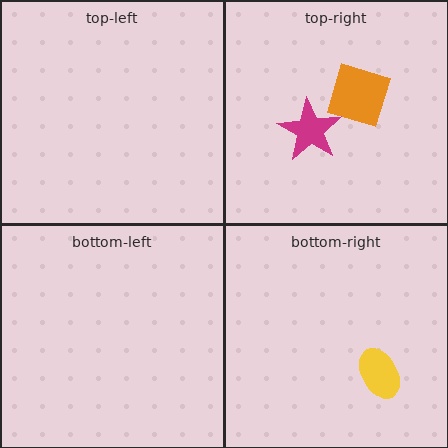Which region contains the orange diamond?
The top-right region.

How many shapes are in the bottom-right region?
1.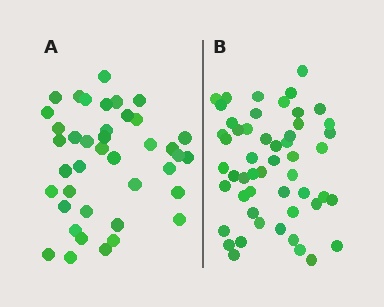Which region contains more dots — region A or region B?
Region B (the right region) has more dots.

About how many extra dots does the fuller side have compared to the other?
Region B has roughly 12 or so more dots than region A.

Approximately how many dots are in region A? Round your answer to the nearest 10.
About 40 dots.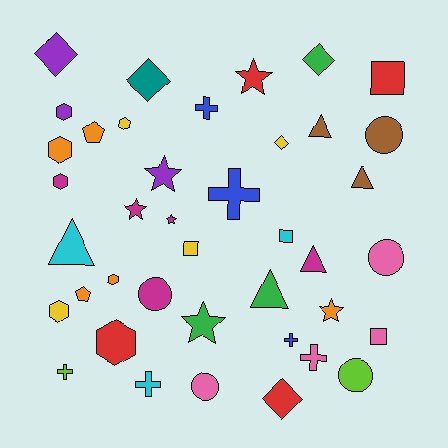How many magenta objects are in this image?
There are 5 magenta objects.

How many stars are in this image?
There are 6 stars.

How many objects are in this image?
There are 40 objects.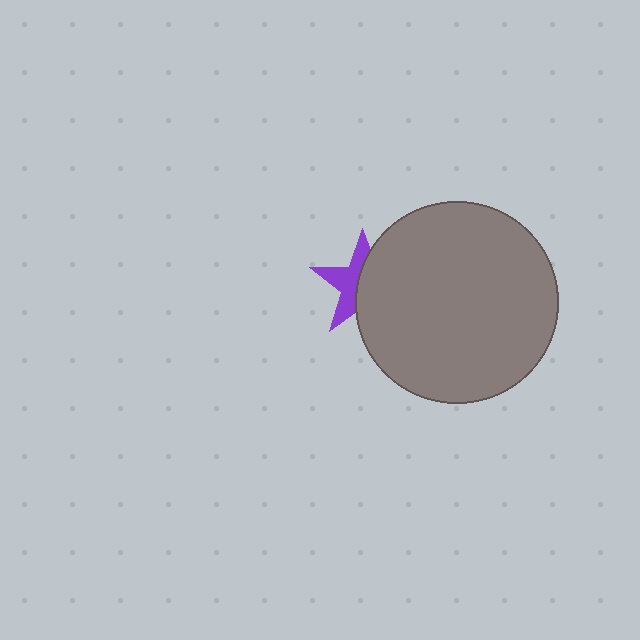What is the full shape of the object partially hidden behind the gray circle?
The partially hidden object is a purple star.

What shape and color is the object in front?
The object in front is a gray circle.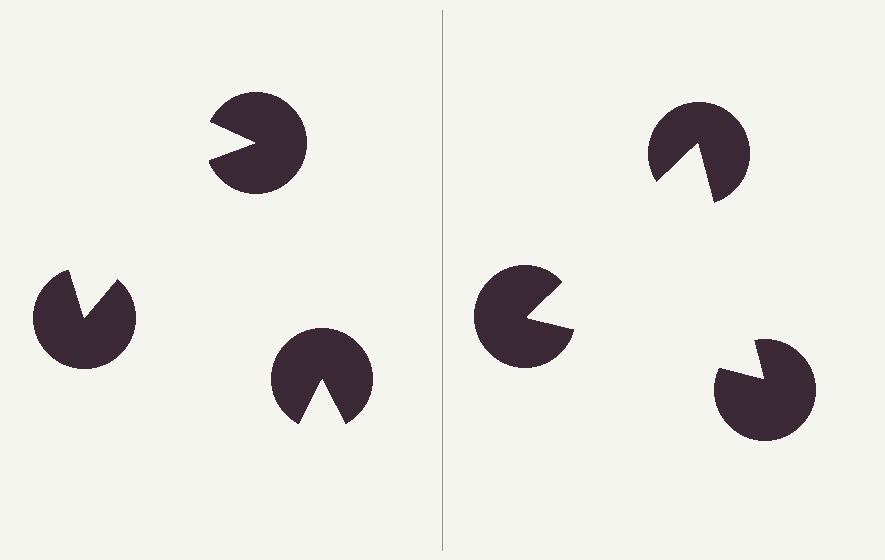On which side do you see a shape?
An illusory triangle appears on the right side. On the left side the wedge cuts are rotated, so no coherent shape forms.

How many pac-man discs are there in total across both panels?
6 — 3 on each side.